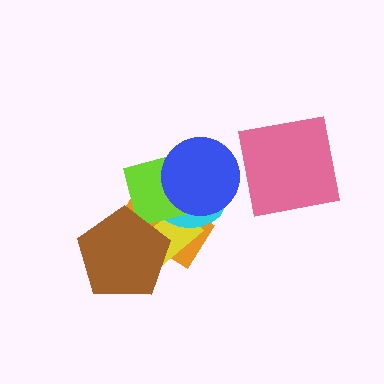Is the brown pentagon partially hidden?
No, no other shape covers it.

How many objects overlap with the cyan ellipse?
4 objects overlap with the cyan ellipse.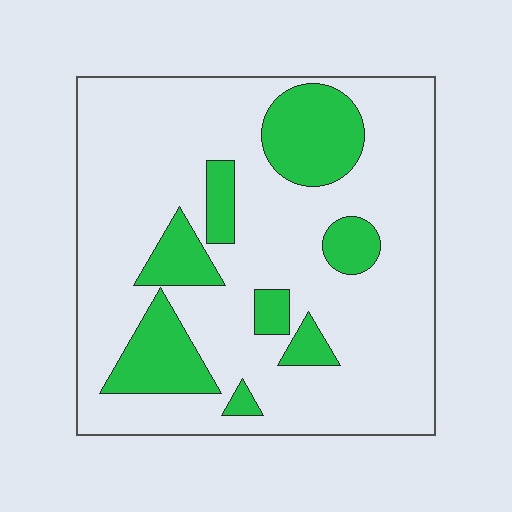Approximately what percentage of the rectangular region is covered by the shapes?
Approximately 20%.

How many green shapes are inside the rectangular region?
8.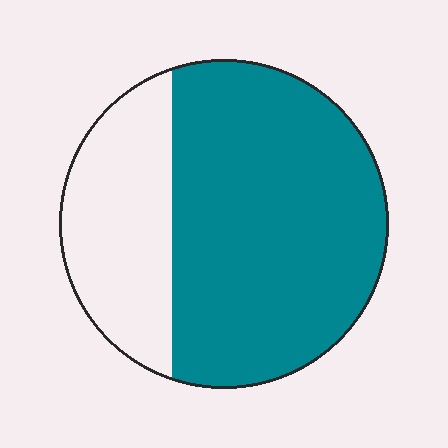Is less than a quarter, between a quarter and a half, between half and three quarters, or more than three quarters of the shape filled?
Between half and three quarters.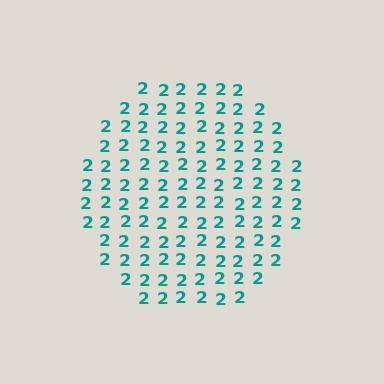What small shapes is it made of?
It is made of small digit 2's.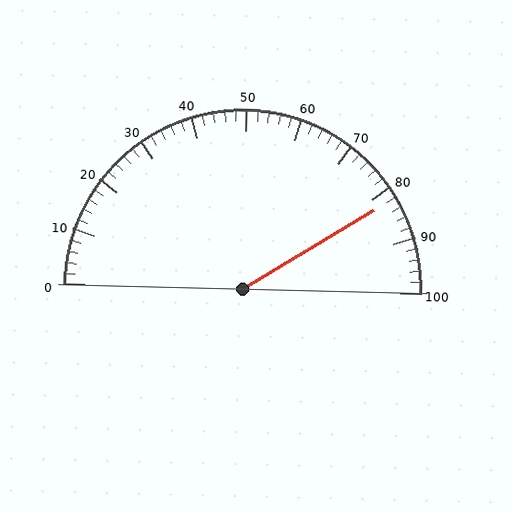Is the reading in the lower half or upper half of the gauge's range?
The reading is in the upper half of the range (0 to 100).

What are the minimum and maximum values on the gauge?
The gauge ranges from 0 to 100.